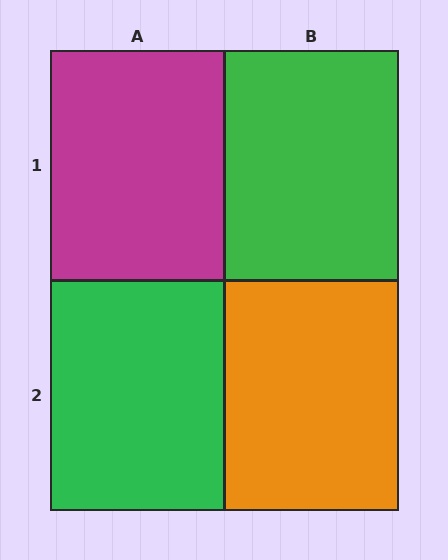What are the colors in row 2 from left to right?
Green, orange.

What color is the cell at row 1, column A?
Magenta.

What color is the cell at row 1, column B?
Green.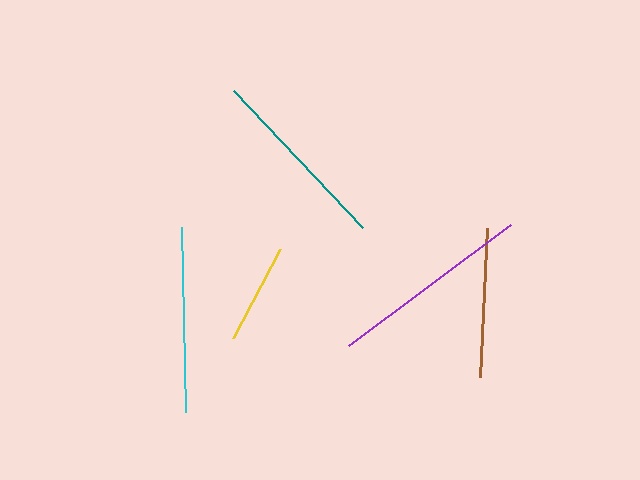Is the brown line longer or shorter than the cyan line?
The cyan line is longer than the brown line.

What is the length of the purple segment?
The purple segment is approximately 202 pixels long.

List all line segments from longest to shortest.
From longest to shortest: purple, teal, cyan, brown, yellow.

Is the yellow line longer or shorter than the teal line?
The teal line is longer than the yellow line.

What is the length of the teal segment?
The teal segment is approximately 188 pixels long.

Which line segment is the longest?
The purple line is the longest at approximately 202 pixels.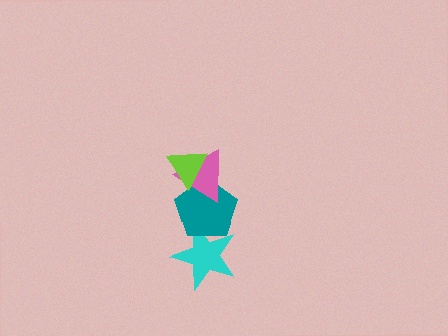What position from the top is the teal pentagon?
The teal pentagon is 3rd from the top.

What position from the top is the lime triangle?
The lime triangle is 1st from the top.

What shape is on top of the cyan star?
The teal pentagon is on top of the cyan star.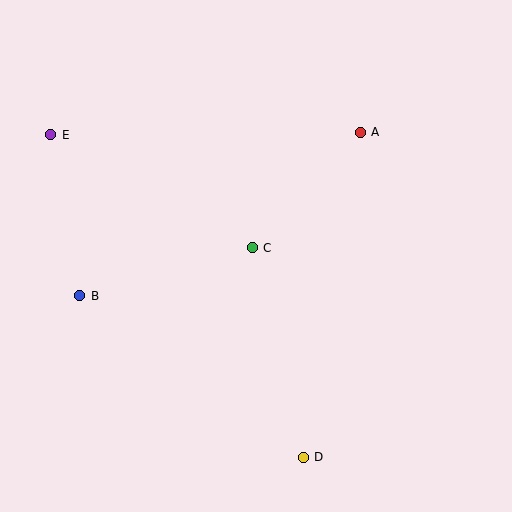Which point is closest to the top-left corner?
Point E is closest to the top-left corner.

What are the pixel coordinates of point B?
Point B is at (80, 296).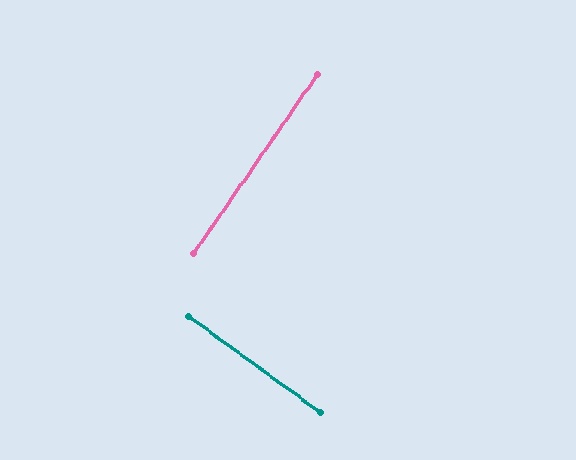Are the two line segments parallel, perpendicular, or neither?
Perpendicular — they meet at approximately 89°.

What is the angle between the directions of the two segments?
Approximately 89 degrees.